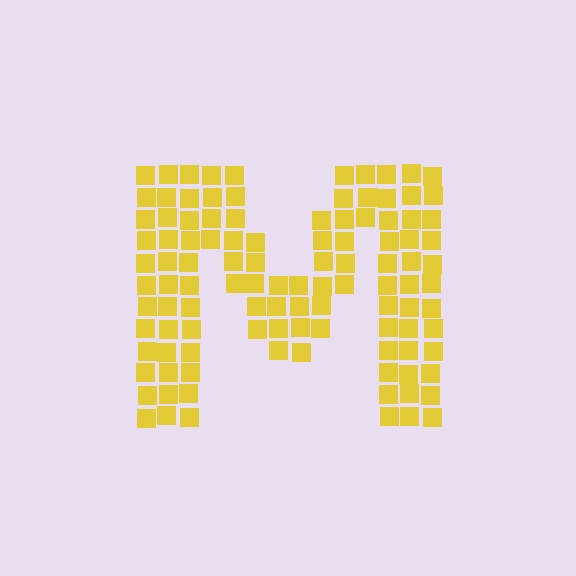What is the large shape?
The large shape is the letter M.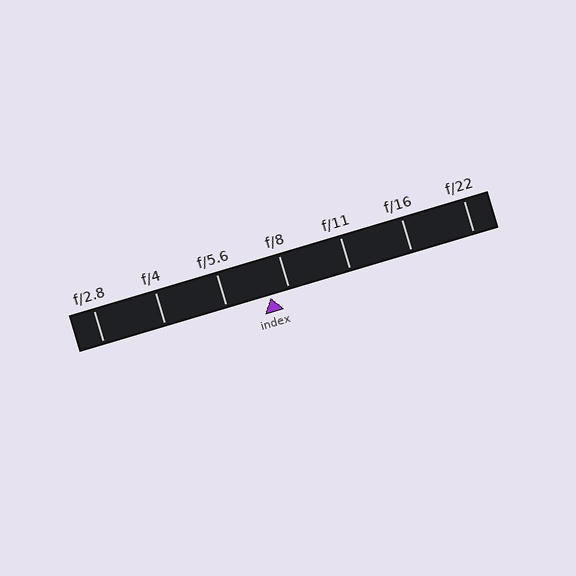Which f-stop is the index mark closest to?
The index mark is closest to f/8.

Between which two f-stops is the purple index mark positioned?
The index mark is between f/5.6 and f/8.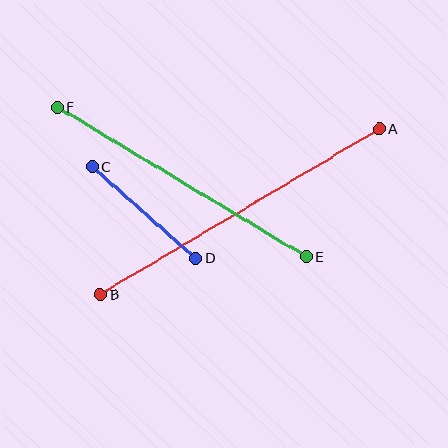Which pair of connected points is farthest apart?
Points A and B are farthest apart.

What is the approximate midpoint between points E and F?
The midpoint is at approximately (182, 182) pixels.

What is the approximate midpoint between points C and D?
The midpoint is at approximately (144, 212) pixels.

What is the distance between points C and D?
The distance is approximately 138 pixels.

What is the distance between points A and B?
The distance is approximately 324 pixels.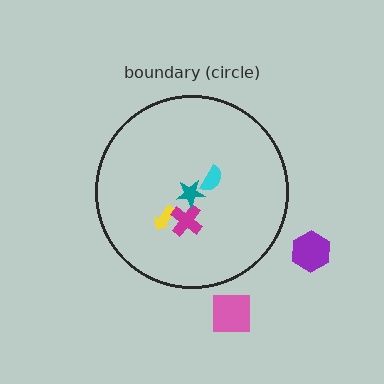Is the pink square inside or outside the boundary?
Outside.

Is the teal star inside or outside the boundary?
Inside.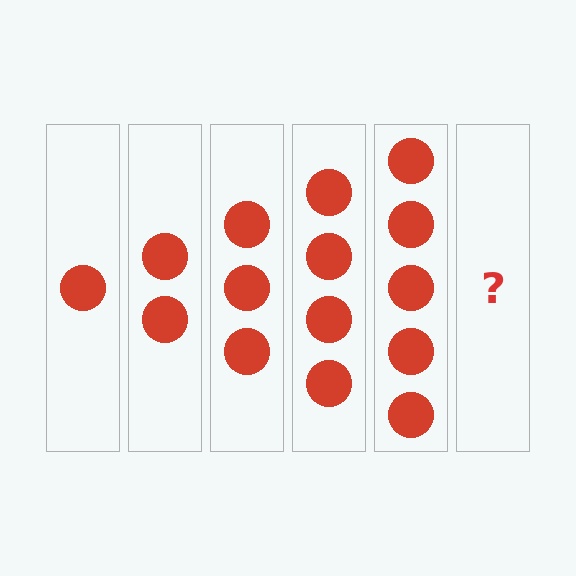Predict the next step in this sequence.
The next step is 6 circles.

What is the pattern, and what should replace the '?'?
The pattern is that each step adds one more circle. The '?' should be 6 circles.